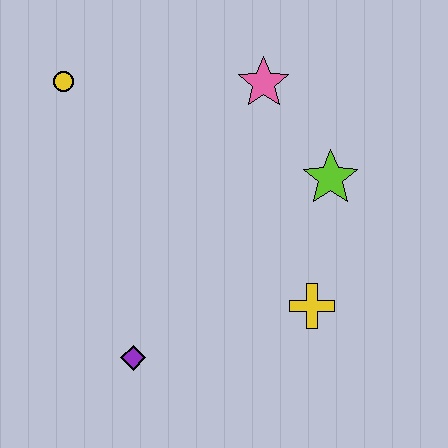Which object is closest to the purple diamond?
The yellow cross is closest to the purple diamond.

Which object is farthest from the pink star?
The purple diamond is farthest from the pink star.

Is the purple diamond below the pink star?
Yes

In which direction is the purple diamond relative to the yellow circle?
The purple diamond is below the yellow circle.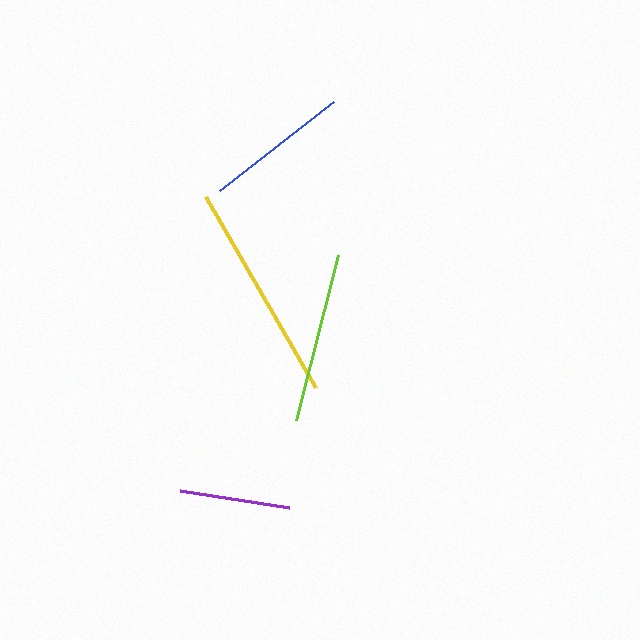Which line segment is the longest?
The yellow line is the longest at approximately 221 pixels.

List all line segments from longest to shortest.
From longest to shortest: yellow, lime, blue, purple.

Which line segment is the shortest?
The purple line is the shortest at approximately 110 pixels.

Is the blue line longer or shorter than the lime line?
The lime line is longer than the blue line.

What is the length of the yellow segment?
The yellow segment is approximately 221 pixels long.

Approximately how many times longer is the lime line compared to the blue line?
The lime line is approximately 1.2 times the length of the blue line.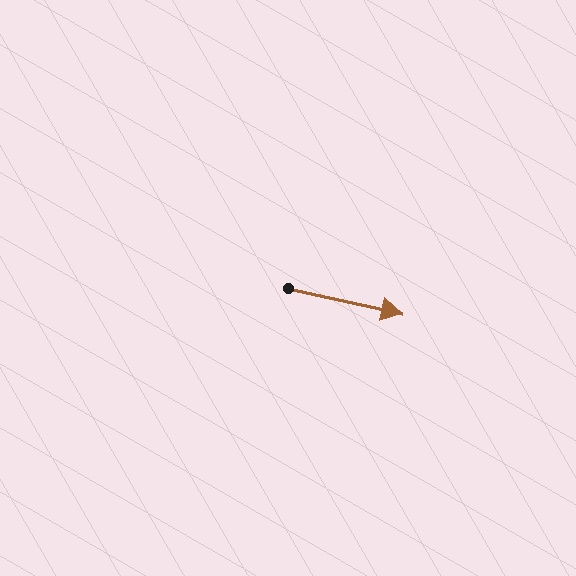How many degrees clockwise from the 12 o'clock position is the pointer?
Approximately 103 degrees.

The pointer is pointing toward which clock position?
Roughly 3 o'clock.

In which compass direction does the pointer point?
East.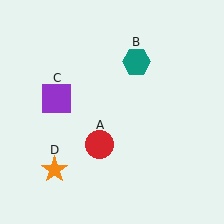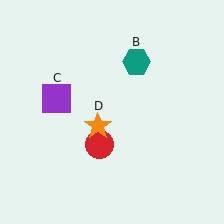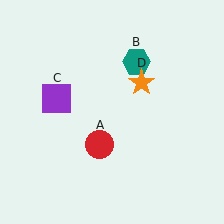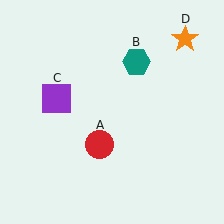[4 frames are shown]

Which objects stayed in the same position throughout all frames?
Red circle (object A) and teal hexagon (object B) and purple square (object C) remained stationary.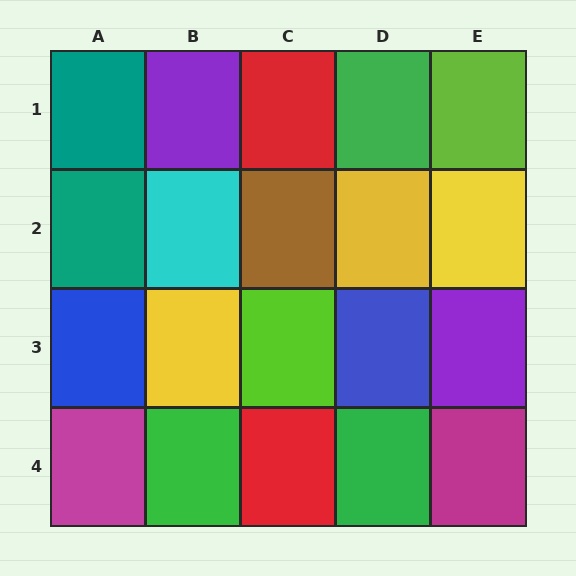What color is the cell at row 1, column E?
Lime.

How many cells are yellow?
3 cells are yellow.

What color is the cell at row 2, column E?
Yellow.